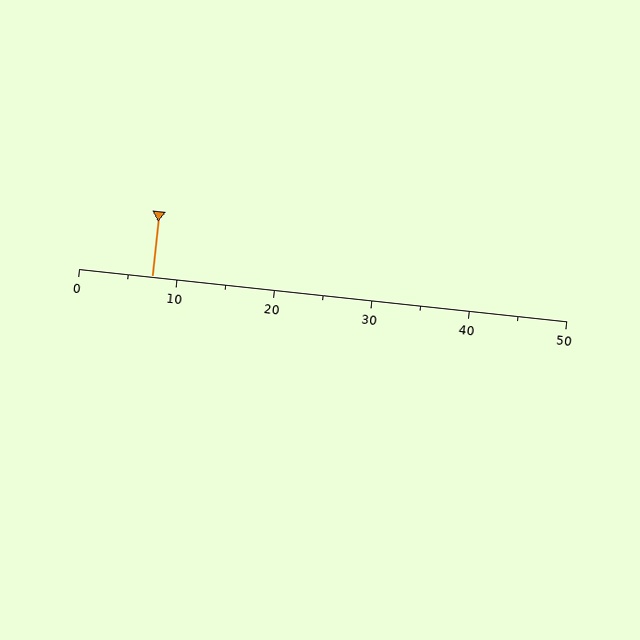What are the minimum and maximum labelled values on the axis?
The axis runs from 0 to 50.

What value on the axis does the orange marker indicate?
The marker indicates approximately 7.5.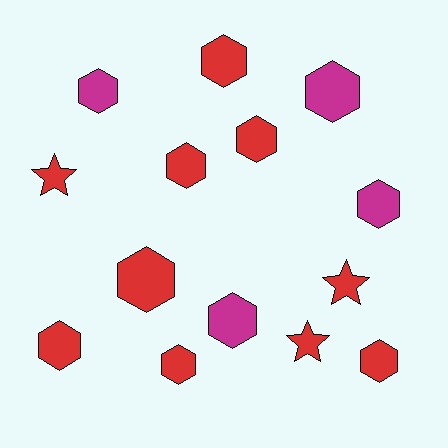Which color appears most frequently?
Red, with 10 objects.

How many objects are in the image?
There are 14 objects.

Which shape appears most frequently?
Hexagon, with 11 objects.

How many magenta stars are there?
There are no magenta stars.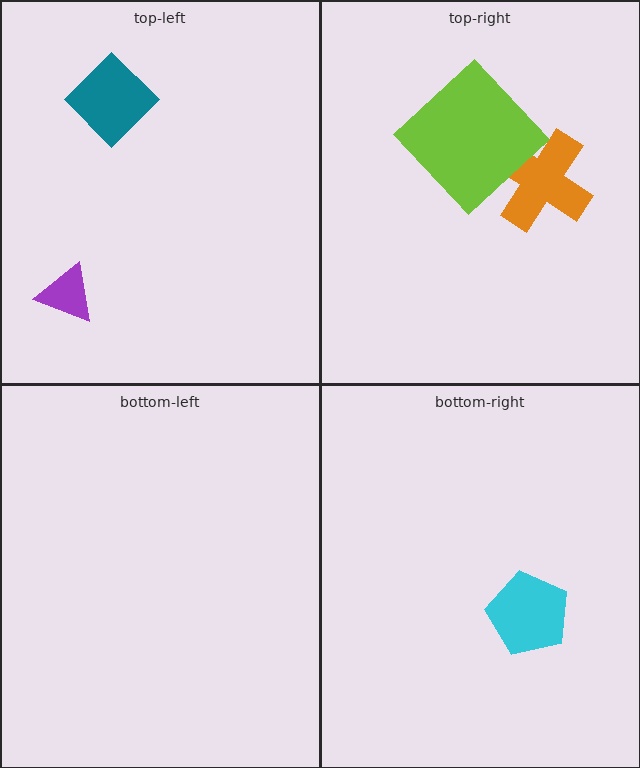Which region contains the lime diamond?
The top-right region.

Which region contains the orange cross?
The top-right region.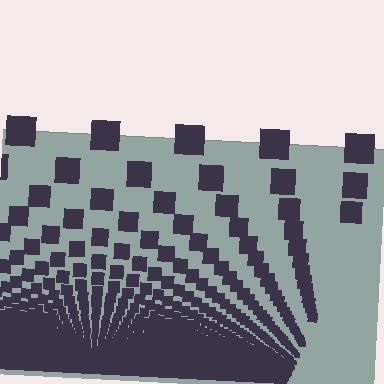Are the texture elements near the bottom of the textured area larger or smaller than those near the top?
Smaller. The gradient is inverted — elements near the bottom are smaller and denser.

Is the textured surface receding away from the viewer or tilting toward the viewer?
The surface appears to tilt toward the viewer. Texture elements get larger and sparser toward the top.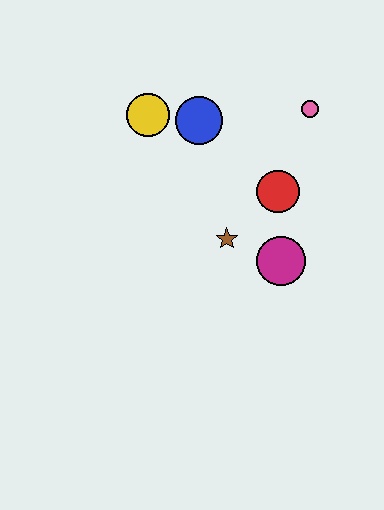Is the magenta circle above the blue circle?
No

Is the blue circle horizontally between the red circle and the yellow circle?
Yes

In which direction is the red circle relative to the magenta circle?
The red circle is above the magenta circle.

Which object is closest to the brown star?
The magenta circle is closest to the brown star.